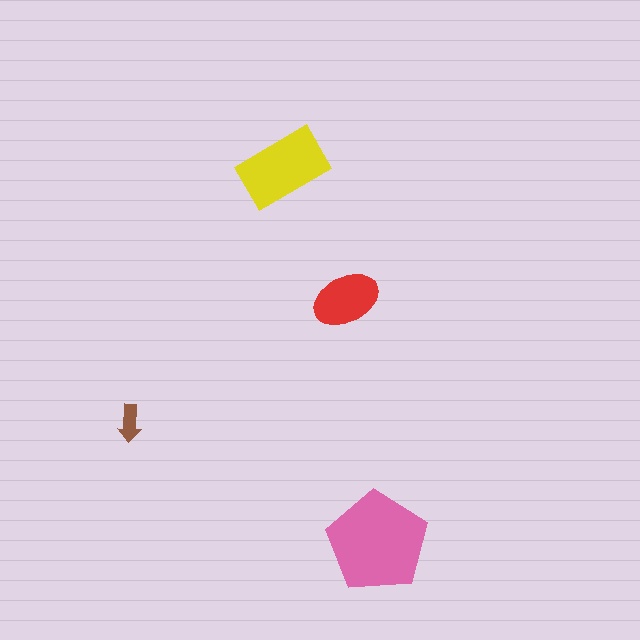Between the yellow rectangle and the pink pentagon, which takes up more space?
The pink pentagon.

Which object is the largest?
The pink pentagon.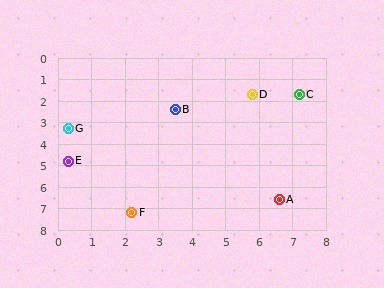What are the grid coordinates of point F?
Point F is at approximately (2.2, 7.2).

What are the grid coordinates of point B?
Point B is at approximately (3.5, 2.4).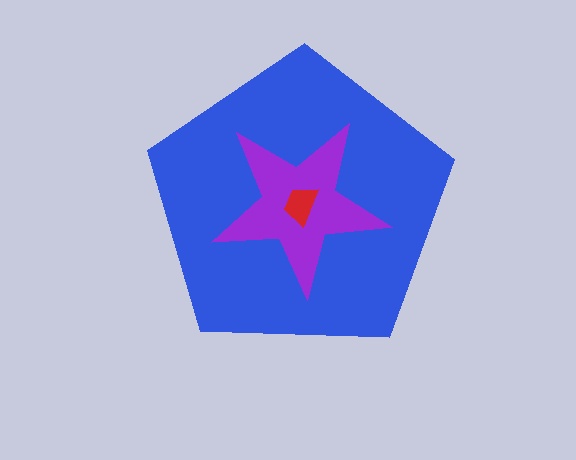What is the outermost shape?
The blue pentagon.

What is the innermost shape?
The red trapezoid.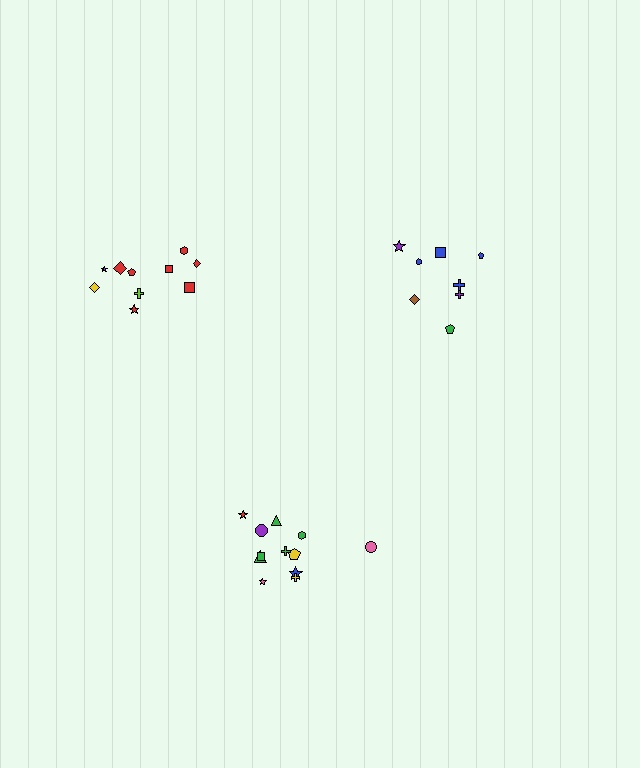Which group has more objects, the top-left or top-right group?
The top-left group.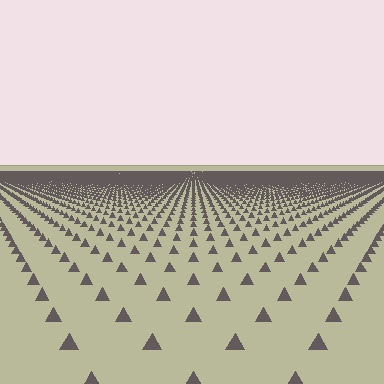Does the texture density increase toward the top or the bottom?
Density increases toward the top.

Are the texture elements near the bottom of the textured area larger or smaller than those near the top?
Larger. Near the bottom, elements are closer to the viewer and appear at a bigger on-screen size.